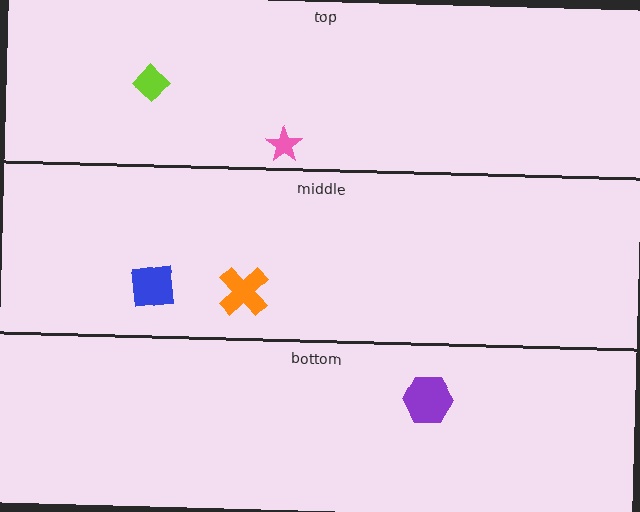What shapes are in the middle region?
The orange cross, the blue square.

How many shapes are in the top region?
2.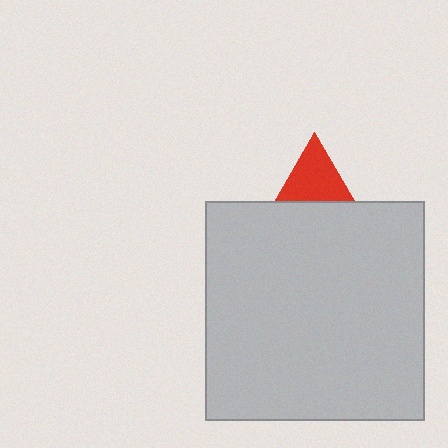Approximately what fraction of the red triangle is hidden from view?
Roughly 62% of the red triangle is hidden behind the light gray square.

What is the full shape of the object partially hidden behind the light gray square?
The partially hidden object is a red triangle.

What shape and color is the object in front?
The object in front is a light gray square.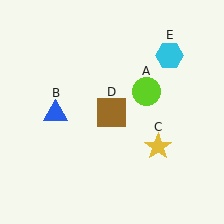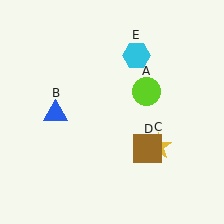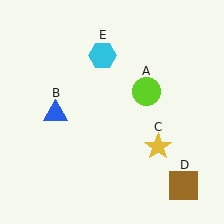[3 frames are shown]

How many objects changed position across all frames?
2 objects changed position: brown square (object D), cyan hexagon (object E).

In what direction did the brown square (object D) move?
The brown square (object D) moved down and to the right.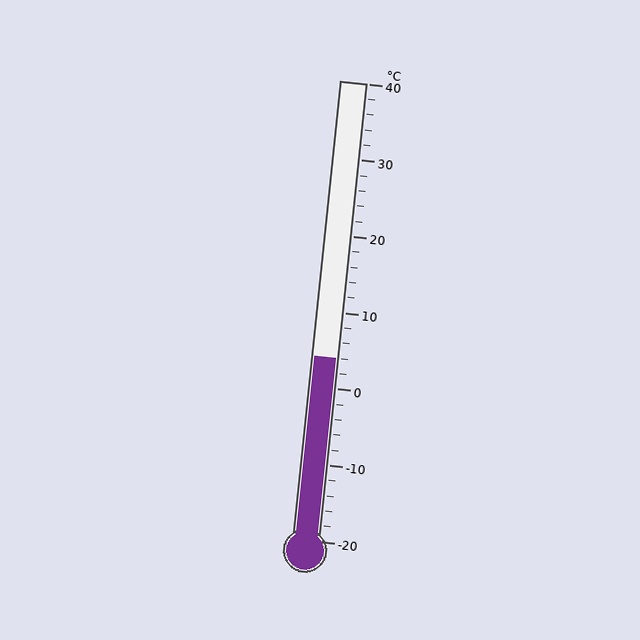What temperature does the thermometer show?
The thermometer shows approximately 4°C.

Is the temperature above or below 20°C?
The temperature is below 20°C.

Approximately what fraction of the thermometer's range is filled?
The thermometer is filled to approximately 40% of its range.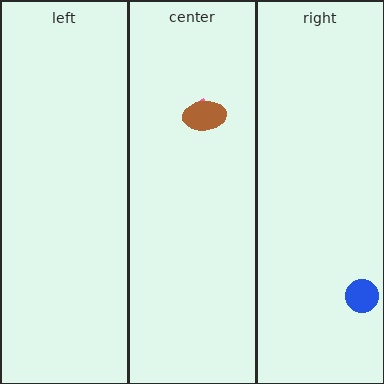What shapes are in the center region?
The pink arrow, the brown ellipse.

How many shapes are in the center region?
2.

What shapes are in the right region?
The blue circle.